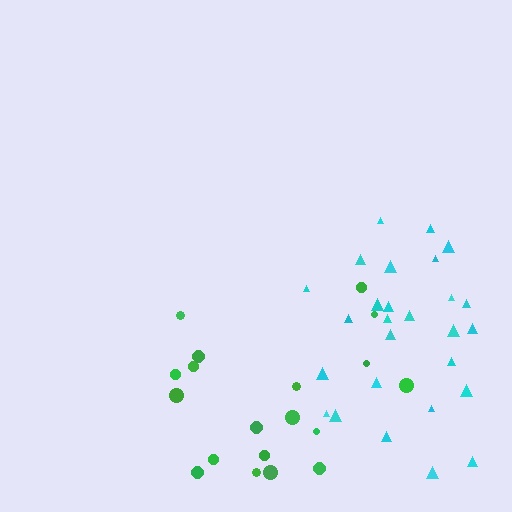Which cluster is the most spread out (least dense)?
Green.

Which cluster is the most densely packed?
Cyan.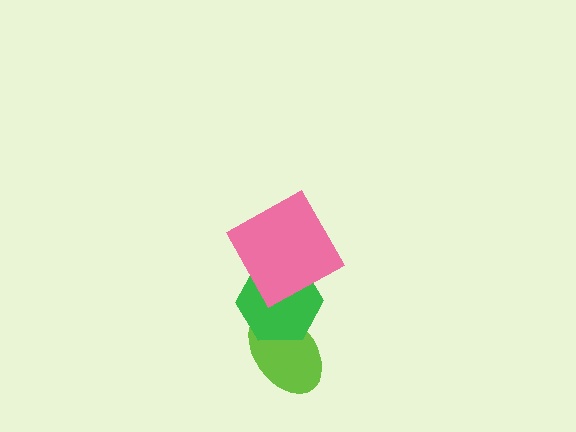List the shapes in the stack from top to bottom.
From top to bottom: the pink square, the green hexagon, the lime ellipse.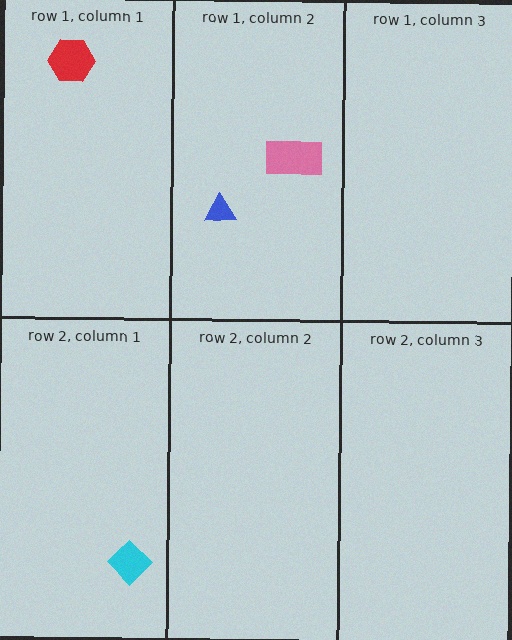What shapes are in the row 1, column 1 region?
The red hexagon.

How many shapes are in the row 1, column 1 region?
1.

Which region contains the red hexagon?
The row 1, column 1 region.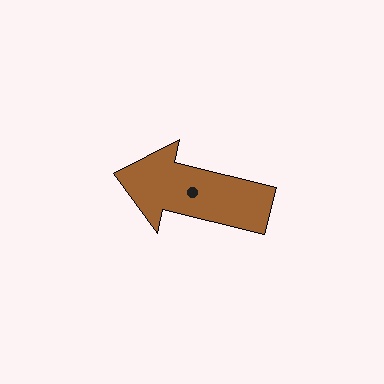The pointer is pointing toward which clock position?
Roughly 9 o'clock.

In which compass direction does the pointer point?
West.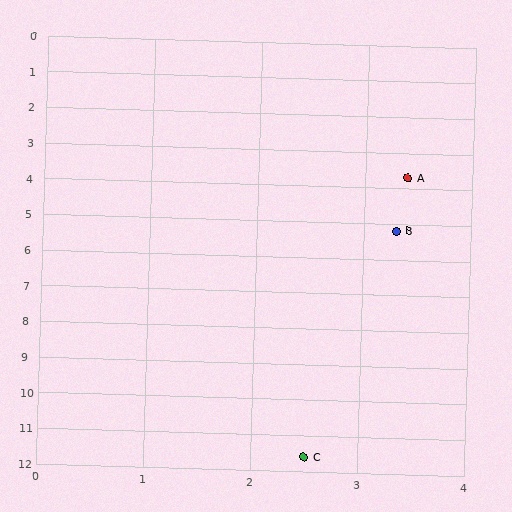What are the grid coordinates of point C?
Point C is at approximately (2.5, 11.6).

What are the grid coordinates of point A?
Point A is at approximately (3.4, 3.7).